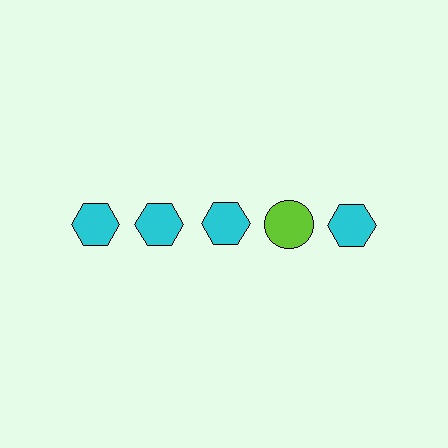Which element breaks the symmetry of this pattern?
The lime circle in the top row, second from right column breaks the symmetry. All other shapes are cyan hexagons.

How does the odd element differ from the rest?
It differs in both color (lime instead of cyan) and shape (circle instead of hexagon).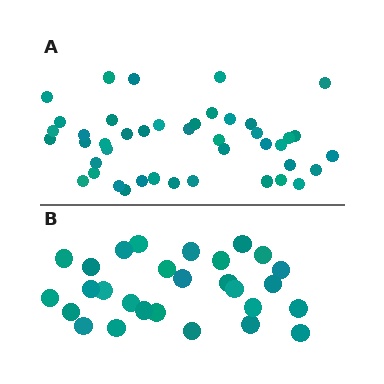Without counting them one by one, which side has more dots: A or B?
Region A (the top region) has more dots.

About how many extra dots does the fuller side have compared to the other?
Region A has approximately 15 more dots than region B.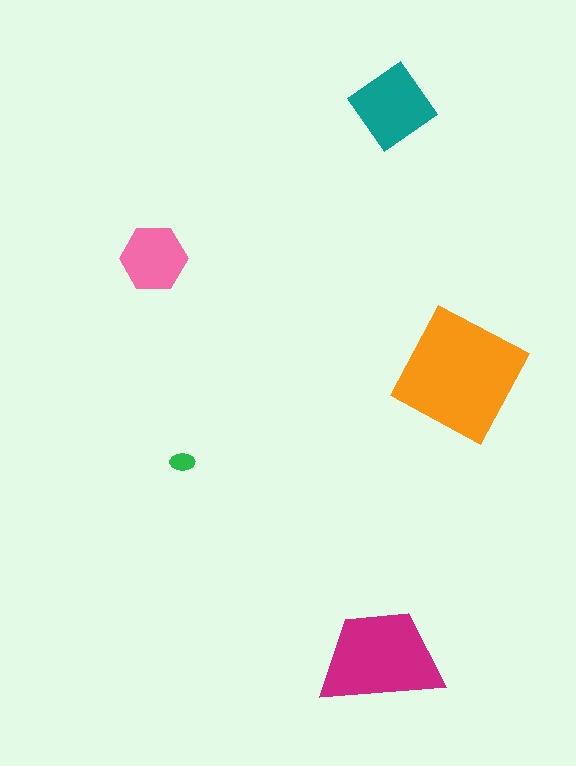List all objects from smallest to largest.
The green ellipse, the pink hexagon, the teal diamond, the magenta trapezoid, the orange square.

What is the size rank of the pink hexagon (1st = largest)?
4th.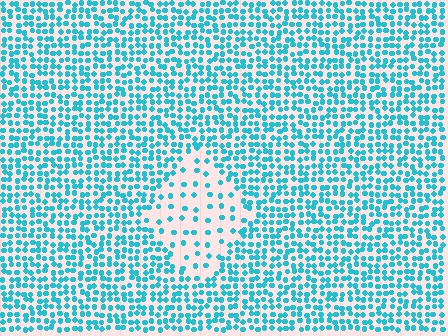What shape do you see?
I see a diamond.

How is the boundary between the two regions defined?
The boundary is defined by a change in element density (approximately 2.8x ratio). All elements are the same color, size, and shape.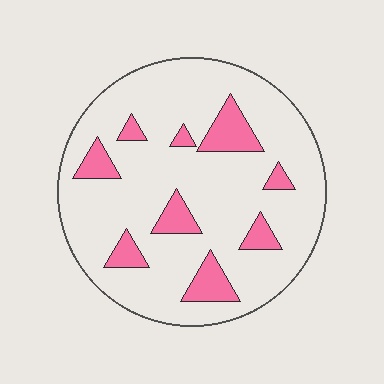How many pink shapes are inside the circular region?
9.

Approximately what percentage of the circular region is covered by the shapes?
Approximately 15%.